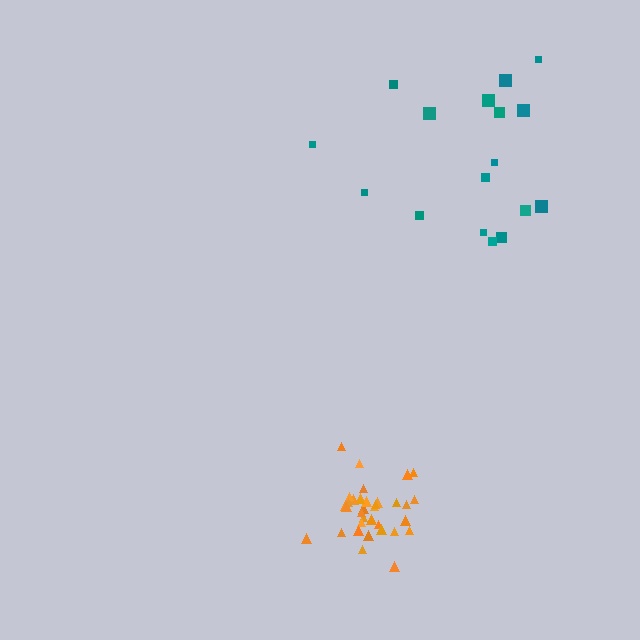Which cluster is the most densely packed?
Orange.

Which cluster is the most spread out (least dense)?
Teal.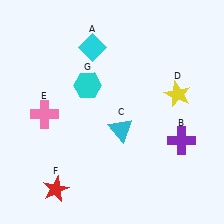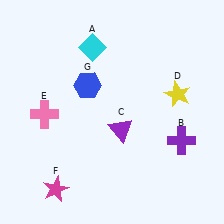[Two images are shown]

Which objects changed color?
C changed from cyan to purple. F changed from red to magenta. G changed from cyan to blue.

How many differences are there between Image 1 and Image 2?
There are 3 differences between the two images.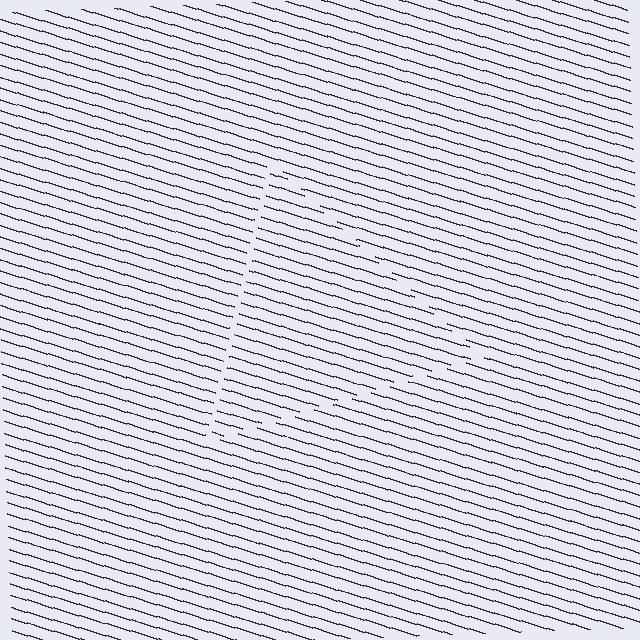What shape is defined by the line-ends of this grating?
An illusory triangle. The interior of the shape contains the same grating, shifted by half a period — the contour is defined by the phase discontinuity where line-ends from the inner and outer gratings abut.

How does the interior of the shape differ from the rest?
The interior of the shape contains the same grating, shifted by half a period — the contour is defined by the phase discontinuity where line-ends from the inner and outer gratings abut.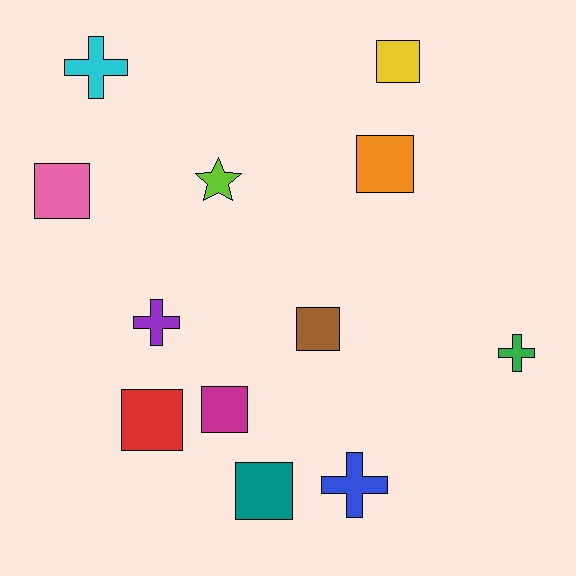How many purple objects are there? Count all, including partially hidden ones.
There is 1 purple object.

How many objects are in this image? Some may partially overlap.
There are 12 objects.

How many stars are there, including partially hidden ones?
There is 1 star.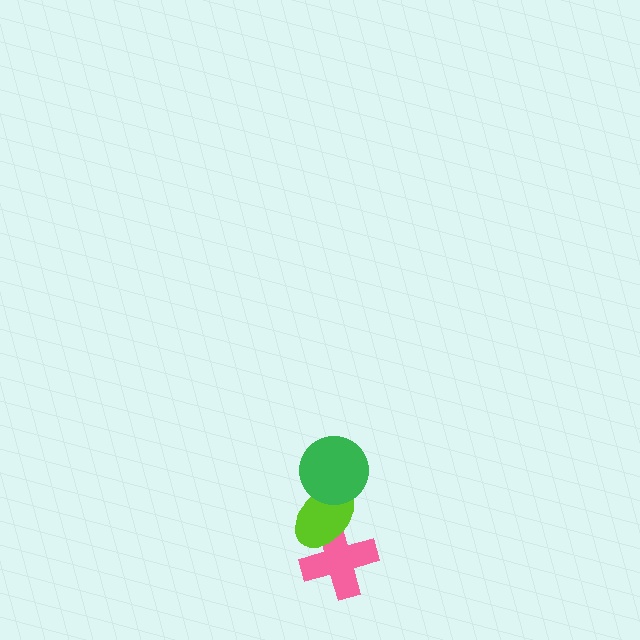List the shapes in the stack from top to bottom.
From top to bottom: the green circle, the lime ellipse, the pink cross.